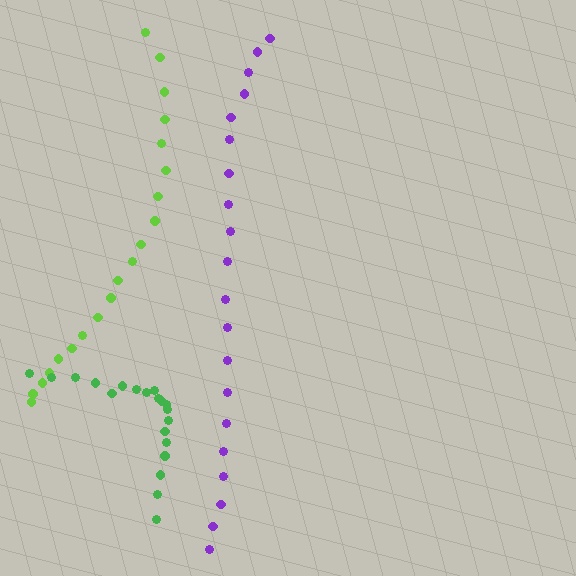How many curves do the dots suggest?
There are 3 distinct paths.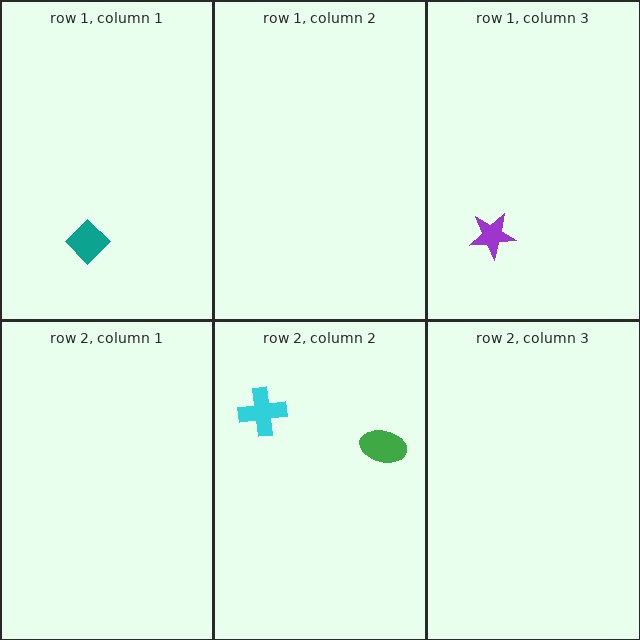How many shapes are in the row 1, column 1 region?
1.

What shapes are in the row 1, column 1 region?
The teal diamond.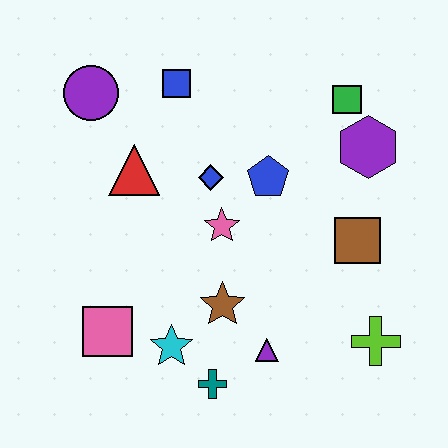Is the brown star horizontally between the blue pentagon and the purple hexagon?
No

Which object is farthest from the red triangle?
The lime cross is farthest from the red triangle.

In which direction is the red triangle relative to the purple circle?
The red triangle is below the purple circle.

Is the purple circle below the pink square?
No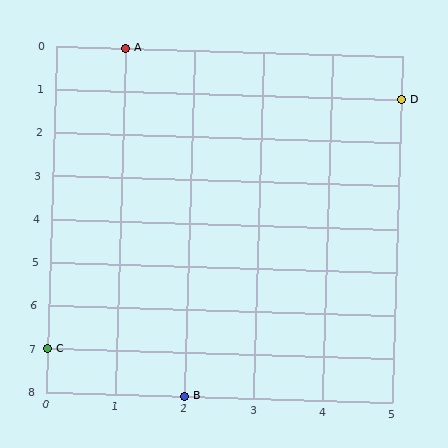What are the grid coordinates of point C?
Point C is at grid coordinates (0, 7).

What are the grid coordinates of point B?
Point B is at grid coordinates (2, 8).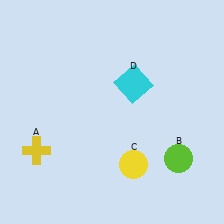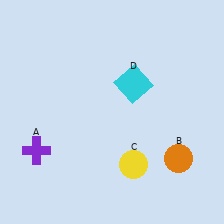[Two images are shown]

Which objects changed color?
A changed from yellow to purple. B changed from lime to orange.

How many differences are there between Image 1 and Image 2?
There are 2 differences between the two images.